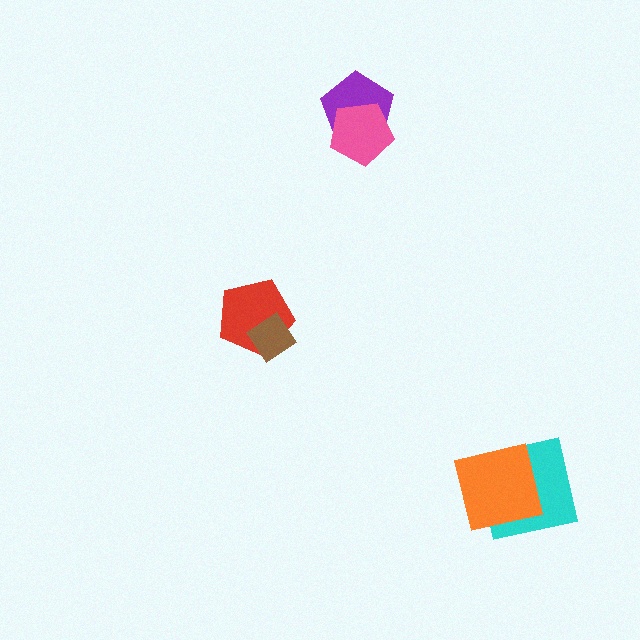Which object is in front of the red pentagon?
The brown diamond is in front of the red pentagon.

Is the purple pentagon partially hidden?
Yes, it is partially covered by another shape.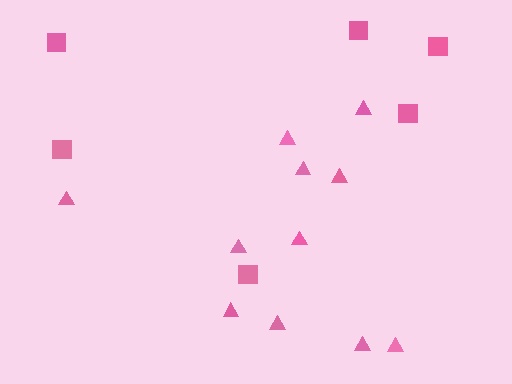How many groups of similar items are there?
There are 2 groups: one group of squares (6) and one group of triangles (11).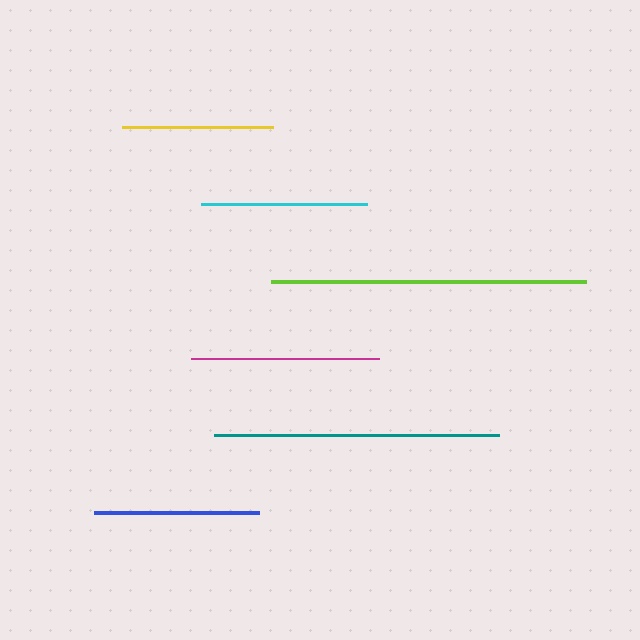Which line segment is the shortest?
The yellow line is the shortest at approximately 151 pixels.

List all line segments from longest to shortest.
From longest to shortest: lime, teal, magenta, cyan, blue, yellow.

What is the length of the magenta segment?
The magenta segment is approximately 189 pixels long.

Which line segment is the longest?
The lime line is the longest at approximately 315 pixels.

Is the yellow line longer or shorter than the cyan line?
The cyan line is longer than the yellow line.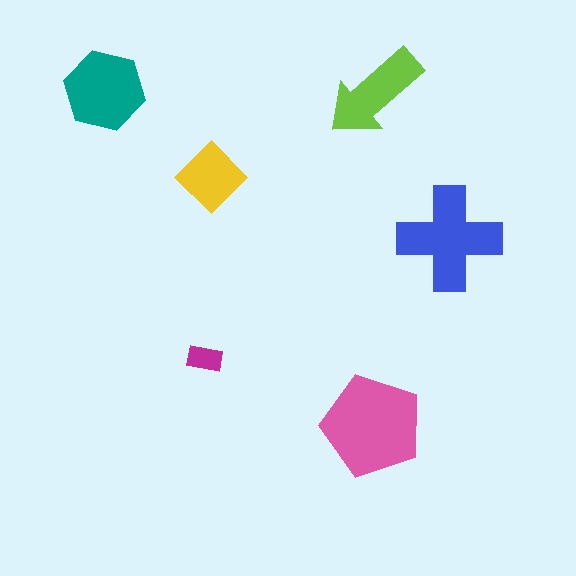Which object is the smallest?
The magenta rectangle.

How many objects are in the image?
There are 6 objects in the image.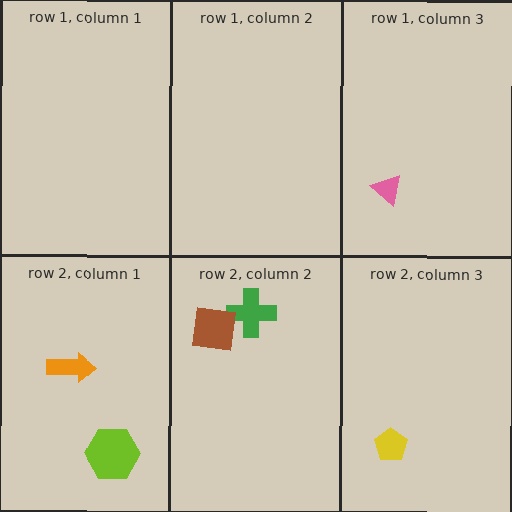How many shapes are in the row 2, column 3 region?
1.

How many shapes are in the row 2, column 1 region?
2.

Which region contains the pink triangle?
The row 1, column 3 region.